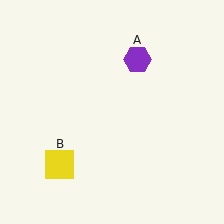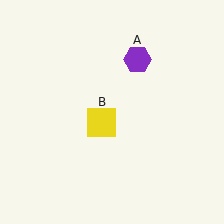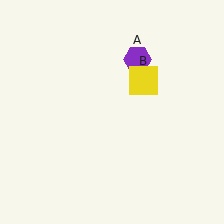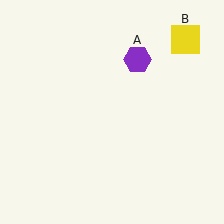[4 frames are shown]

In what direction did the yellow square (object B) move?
The yellow square (object B) moved up and to the right.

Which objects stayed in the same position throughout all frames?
Purple hexagon (object A) remained stationary.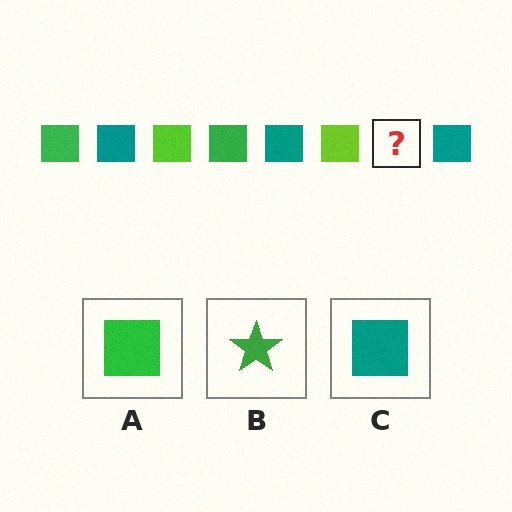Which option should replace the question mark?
Option A.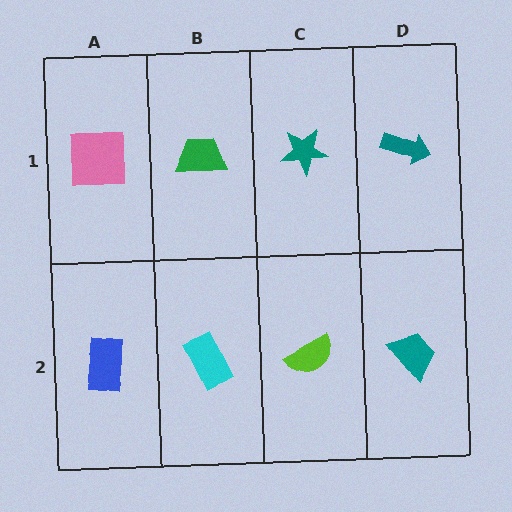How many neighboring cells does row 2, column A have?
2.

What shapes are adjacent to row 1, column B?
A cyan rectangle (row 2, column B), a pink square (row 1, column A), a teal star (row 1, column C).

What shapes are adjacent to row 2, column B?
A green trapezoid (row 1, column B), a blue rectangle (row 2, column A), a lime semicircle (row 2, column C).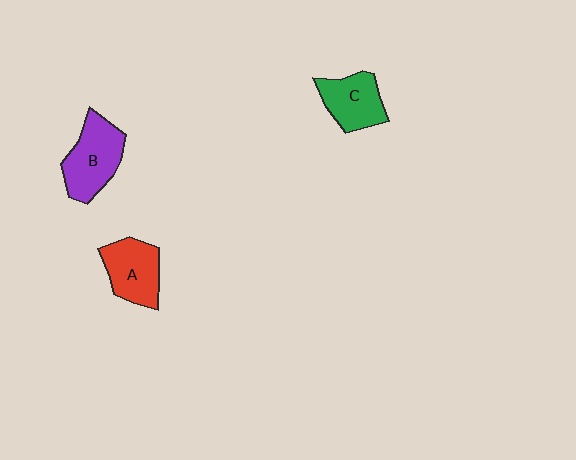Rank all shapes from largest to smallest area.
From largest to smallest: B (purple), A (red), C (green).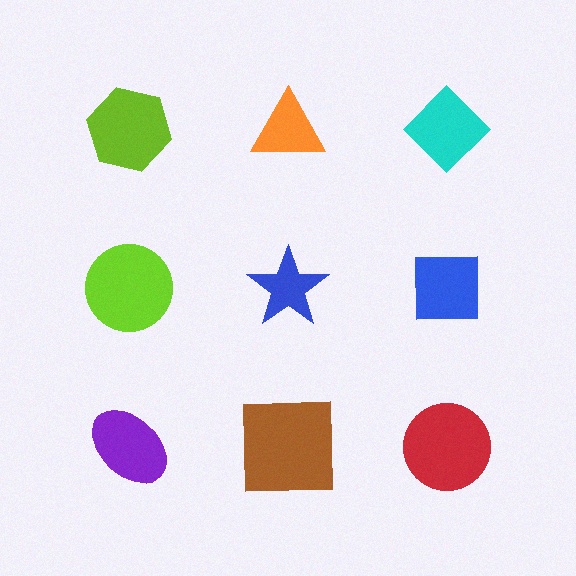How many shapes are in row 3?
3 shapes.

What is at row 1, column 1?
A lime hexagon.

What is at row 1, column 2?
An orange triangle.